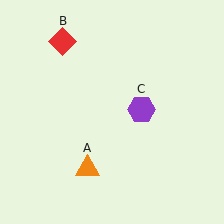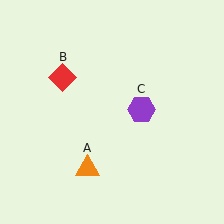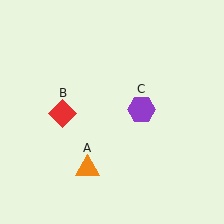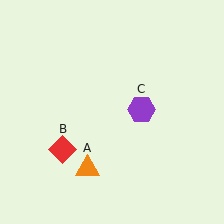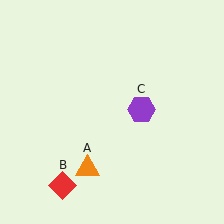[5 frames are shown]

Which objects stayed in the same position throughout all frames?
Orange triangle (object A) and purple hexagon (object C) remained stationary.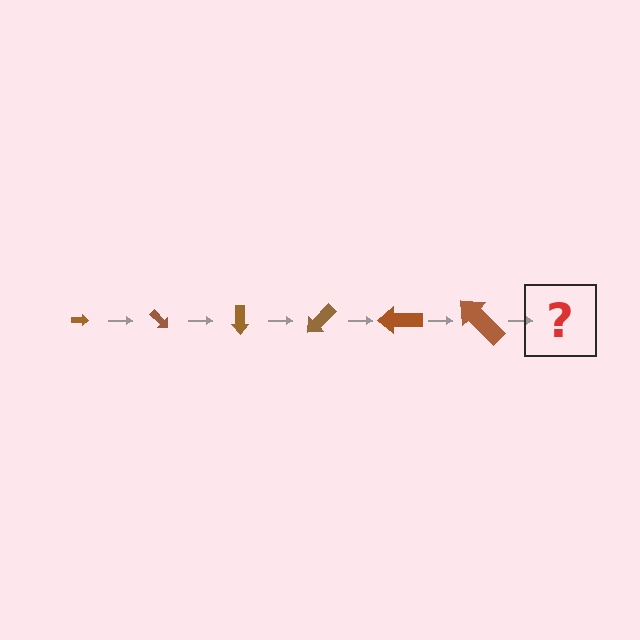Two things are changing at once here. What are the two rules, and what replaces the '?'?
The two rules are that the arrow grows larger each step and it rotates 45 degrees each step. The '?' should be an arrow, larger than the previous one and rotated 270 degrees from the start.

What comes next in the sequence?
The next element should be an arrow, larger than the previous one and rotated 270 degrees from the start.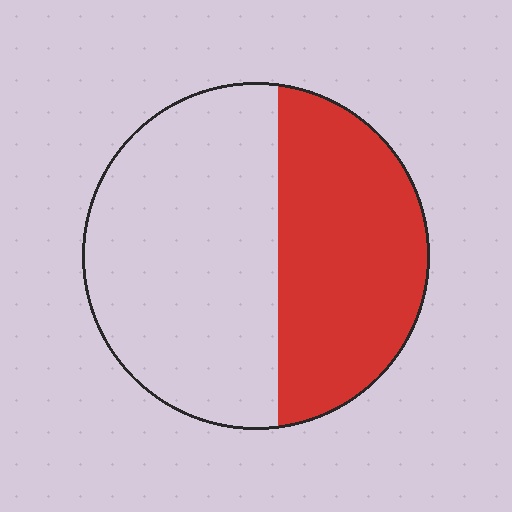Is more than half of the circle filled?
No.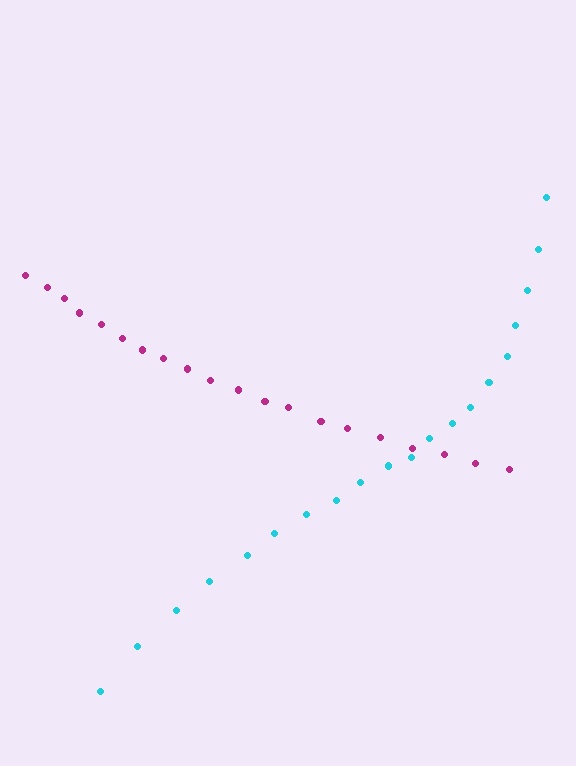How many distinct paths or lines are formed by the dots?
There are 2 distinct paths.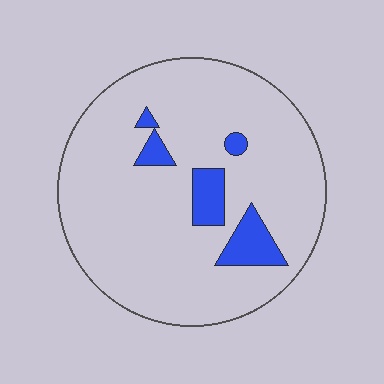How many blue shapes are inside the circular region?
5.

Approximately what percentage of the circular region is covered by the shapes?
Approximately 10%.